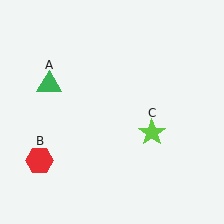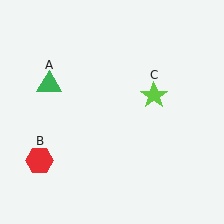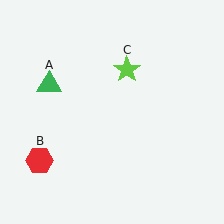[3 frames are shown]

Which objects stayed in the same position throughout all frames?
Green triangle (object A) and red hexagon (object B) remained stationary.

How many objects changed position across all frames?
1 object changed position: lime star (object C).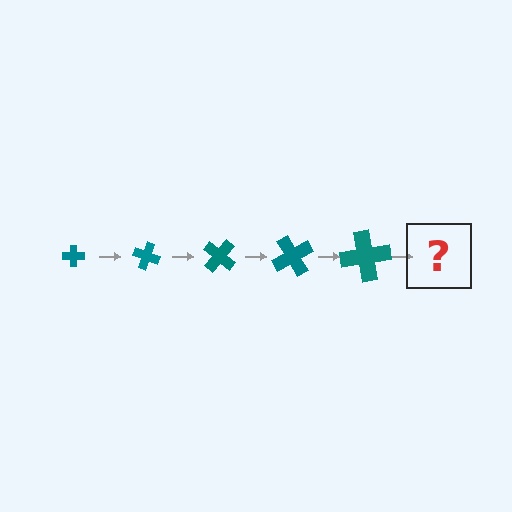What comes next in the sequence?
The next element should be a cross, larger than the previous one and rotated 100 degrees from the start.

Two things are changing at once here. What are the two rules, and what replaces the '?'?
The two rules are that the cross grows larger each step and it rotates 20 degrees each step. The '?' should be a cross, larger than the previous one and rotated 100 degrees from the start.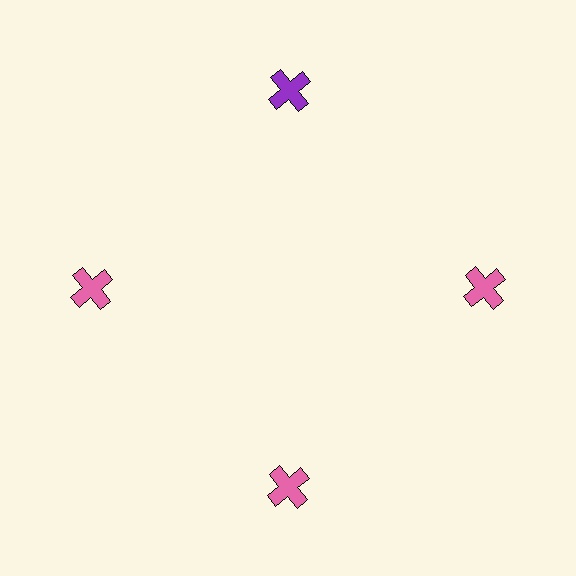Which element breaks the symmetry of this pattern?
The purple cross at roughly the 12 o'clock position breaks the symmetry. All other shapes are pink crosses.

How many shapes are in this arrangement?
There are 4 shapes arranged in a ring pattern.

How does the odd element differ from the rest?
It has a different color: purple instead of pink.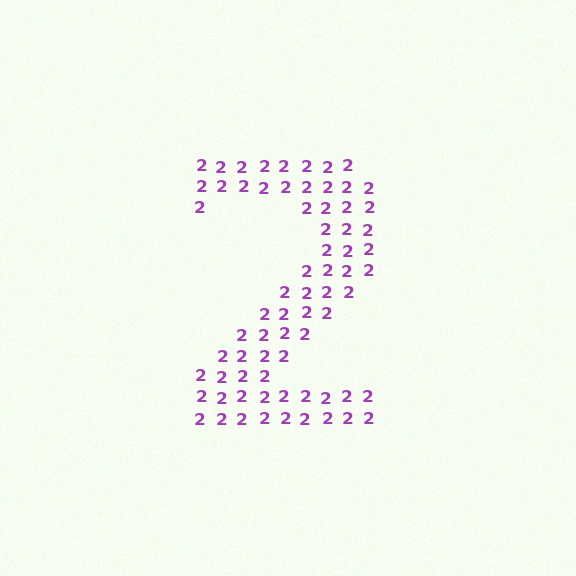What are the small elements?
The small elements are digit 2's.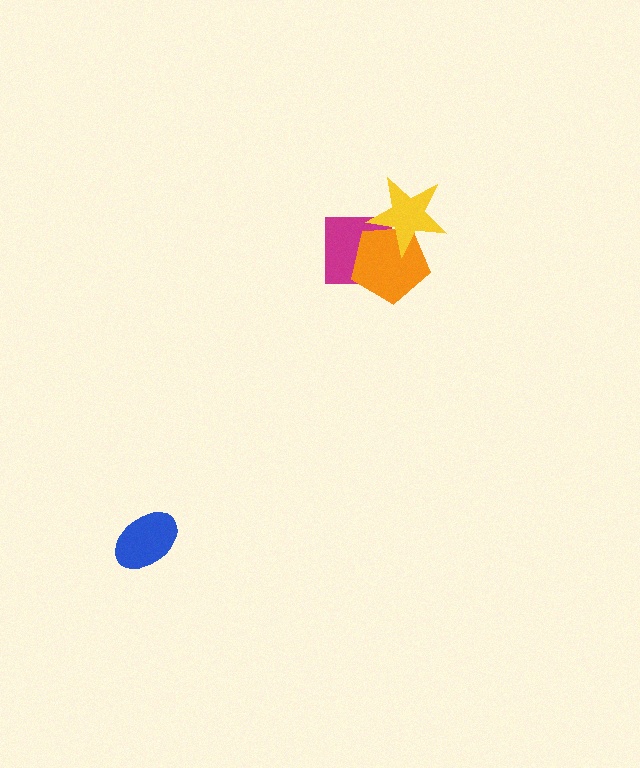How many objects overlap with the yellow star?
2 objects overlap with the yellow star.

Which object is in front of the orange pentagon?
The yellow star is in front of the orange pentagon.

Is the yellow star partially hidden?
No, no other shape covers it.